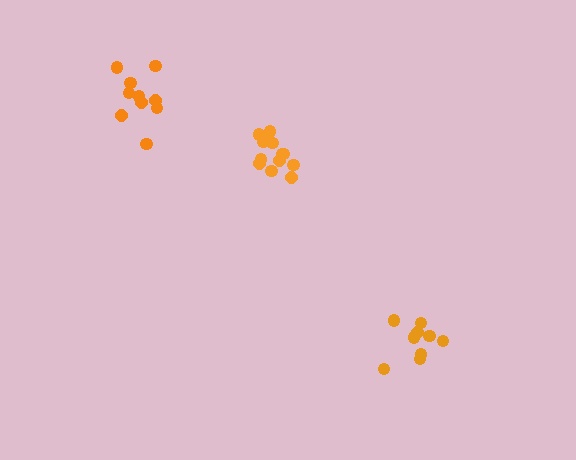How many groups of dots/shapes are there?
There are 3 groups.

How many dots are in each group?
Group 1: 12 dots, Group 2: 9 dots, Group 3: 10 dots (31 total).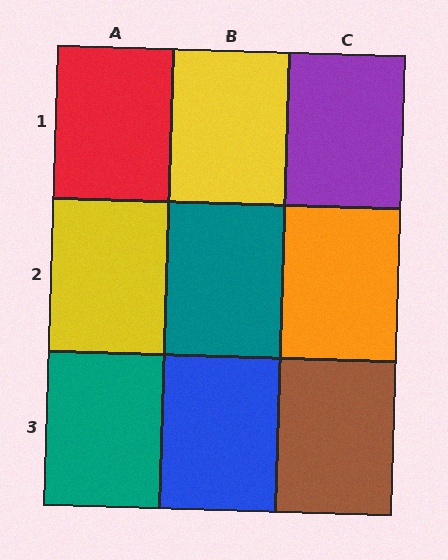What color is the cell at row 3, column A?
Teal.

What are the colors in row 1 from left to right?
Red, yellow, purple.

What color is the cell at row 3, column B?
Blue.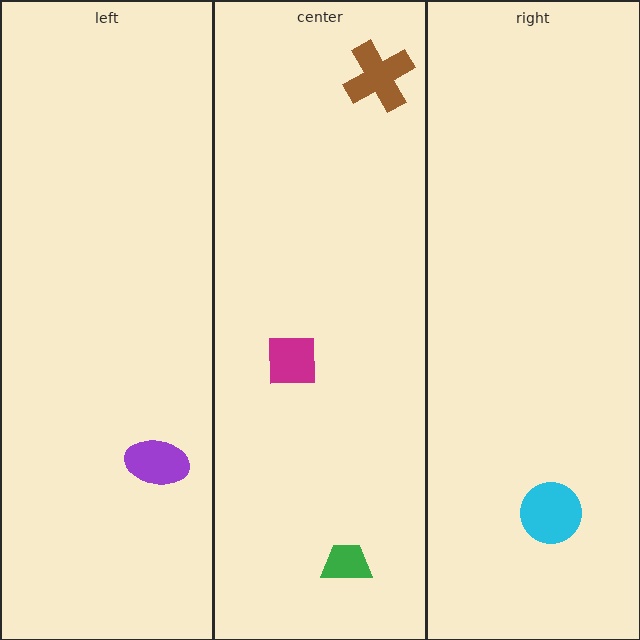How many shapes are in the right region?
1.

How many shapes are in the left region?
1.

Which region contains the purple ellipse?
The left region.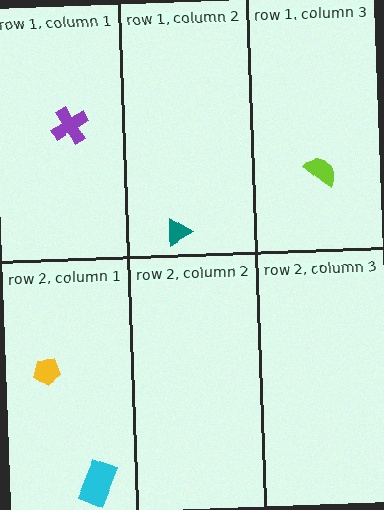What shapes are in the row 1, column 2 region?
The teal triangle.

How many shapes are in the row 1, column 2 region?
1.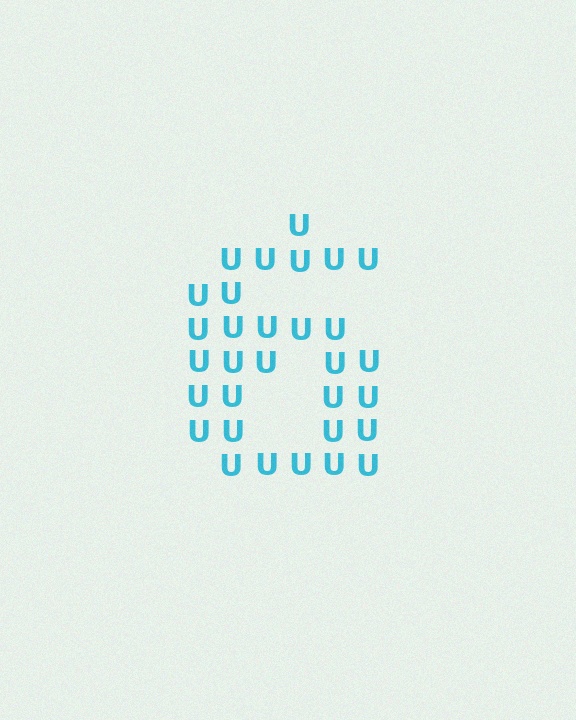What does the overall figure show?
The overall figure shows the digit 6.